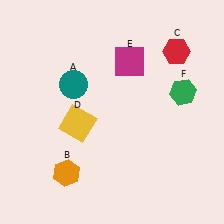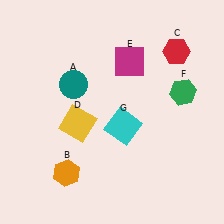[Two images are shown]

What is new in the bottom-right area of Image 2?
A cyan square (G) was added in the bottom-right area of Image 2.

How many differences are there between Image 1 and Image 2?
There is 1 difference between the two images.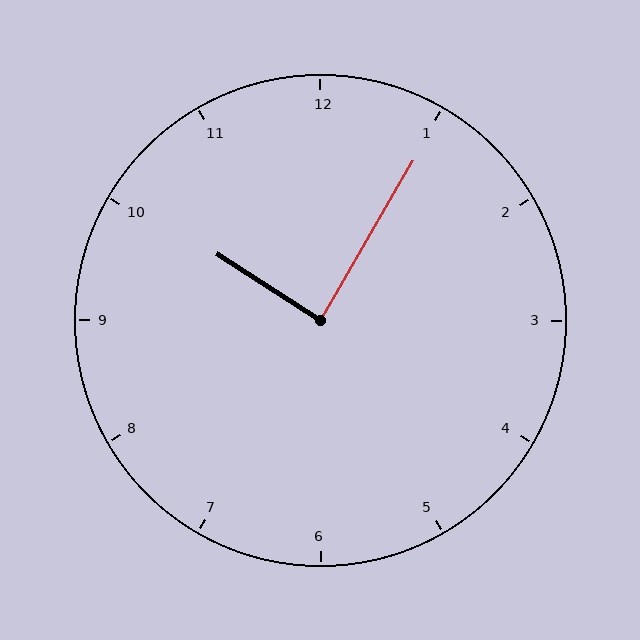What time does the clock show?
10:05.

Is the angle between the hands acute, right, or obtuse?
It is right.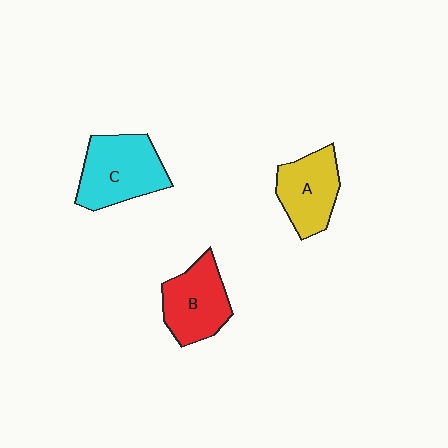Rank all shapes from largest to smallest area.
From largest to smallest: C (cyan), B (red), A (yellow).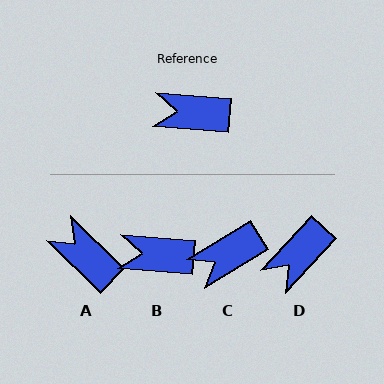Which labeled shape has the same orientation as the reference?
B.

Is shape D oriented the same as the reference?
No, it is off by about 52 degrees.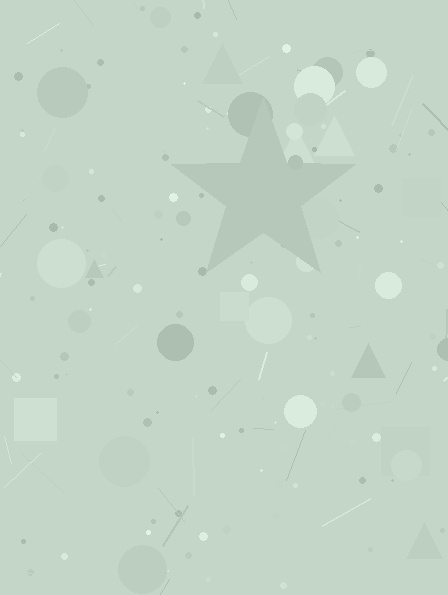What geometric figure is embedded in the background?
A star is embedded in the background.